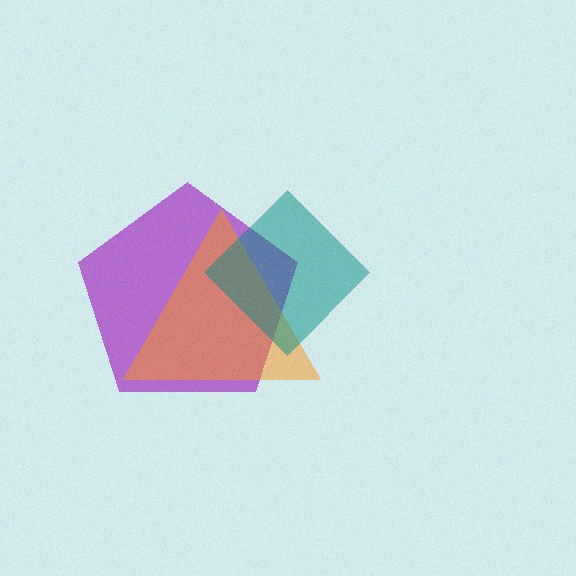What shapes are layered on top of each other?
The layered shapes are: a purple pentagon, an orange triangle, a teal diamond.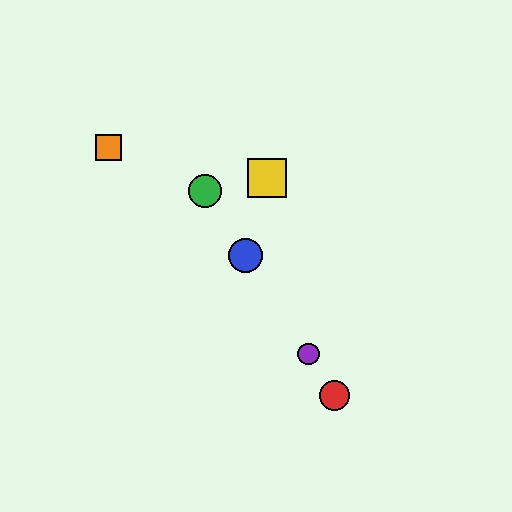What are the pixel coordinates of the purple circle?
The purple circle is at (308, 354).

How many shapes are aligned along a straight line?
4 shapes (the red circle, the blue circle, the green circle, the purple circle) are aligned along a straight line.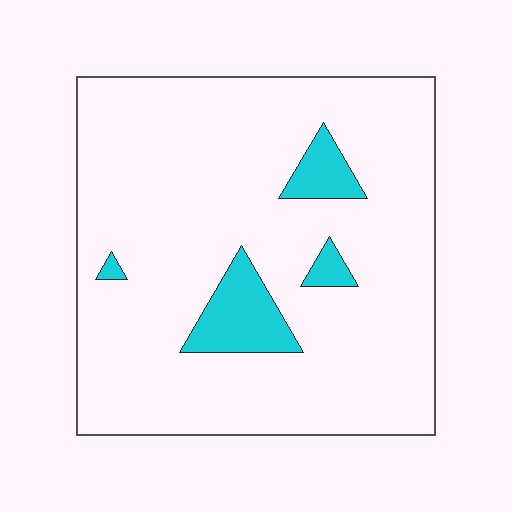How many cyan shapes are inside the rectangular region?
4.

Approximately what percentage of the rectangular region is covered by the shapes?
Approximately 10%.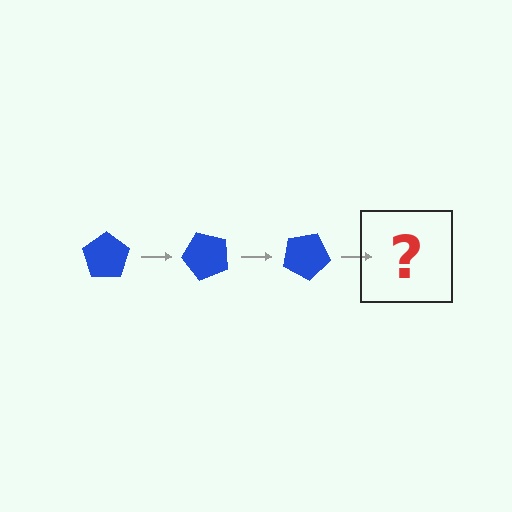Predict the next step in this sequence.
The next step is a blue pentagon rotated 150 degrees.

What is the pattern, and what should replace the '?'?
The pattern is that the pentagon rotates 50 degrees each step. The '?' should be a blue pentagon rotated 150 degrees.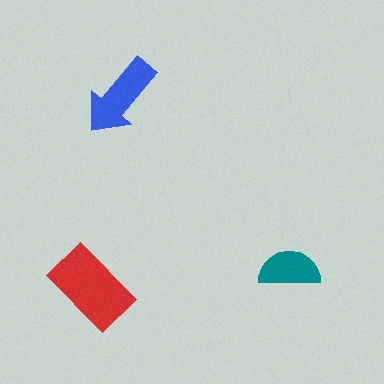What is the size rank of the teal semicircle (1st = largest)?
3rd.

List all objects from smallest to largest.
The teal semicircle, the blue arrow, the red rectangle.